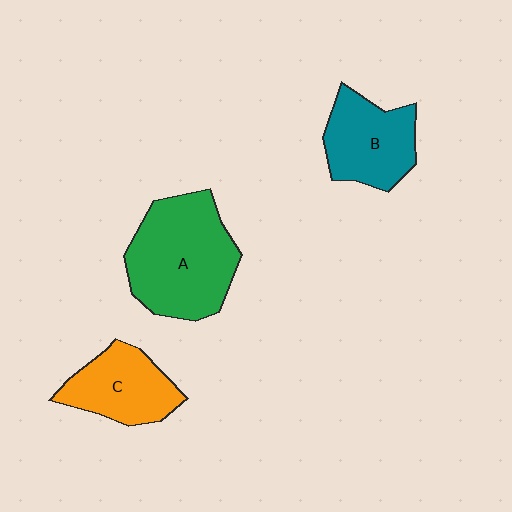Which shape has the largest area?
Shape A (green).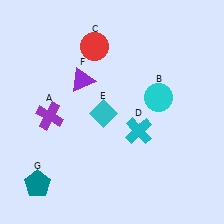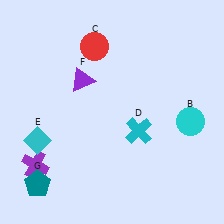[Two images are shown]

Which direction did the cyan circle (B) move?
The cyan circle (B) moved right.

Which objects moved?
The objects that moved are: the purple cross (A), the cyan circle (B), the cyan diamond (E).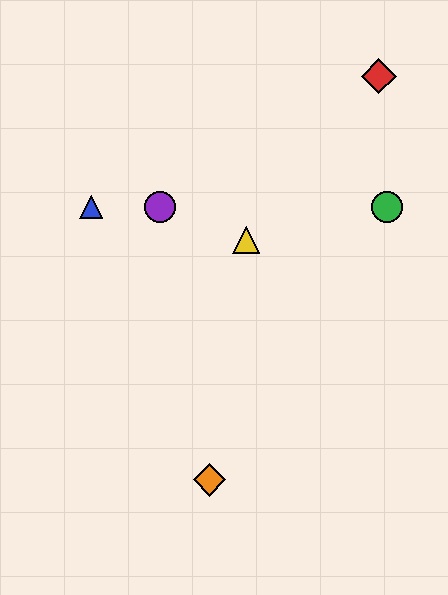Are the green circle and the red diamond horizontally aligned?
No, the green circle is at y≈207 and the red diamond is at y≈76.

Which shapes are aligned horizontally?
The blue triangle, the green circle, the purple circle are aligned horizontally.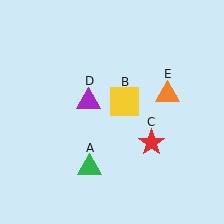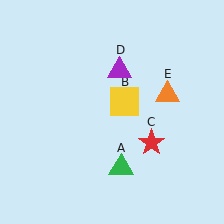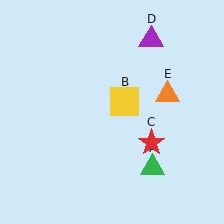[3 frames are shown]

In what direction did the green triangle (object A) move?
The green triangle (object A) moved right.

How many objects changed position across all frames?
2 objects changed position: green triangle (object A), purple triangle (object D).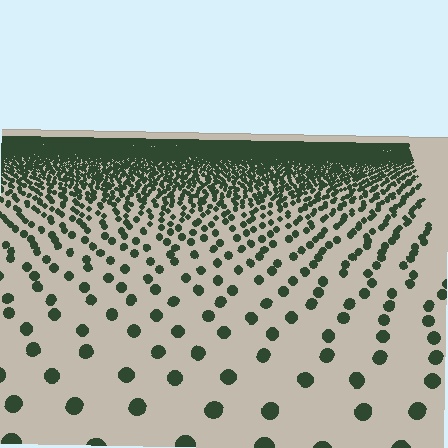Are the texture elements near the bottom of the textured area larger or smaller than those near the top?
Larger. Near the bottom, elements are closer to the viewer and appear at a bigger on-screen size.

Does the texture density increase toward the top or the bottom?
Density increases toward the top.